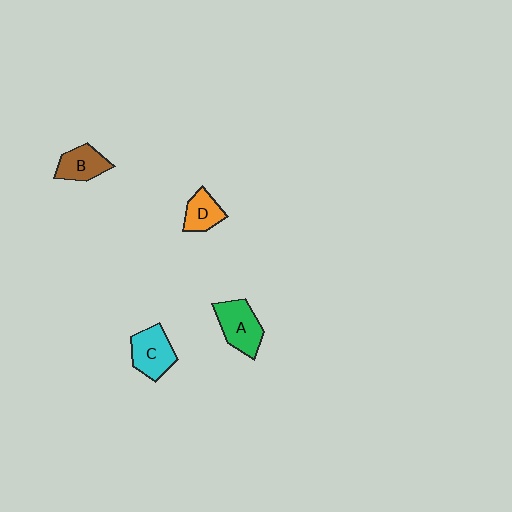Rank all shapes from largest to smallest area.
From largest to smallest: A (green), C (cyan), B (brown), D (orange).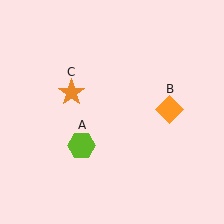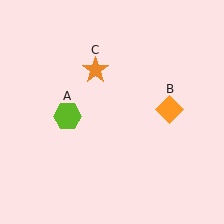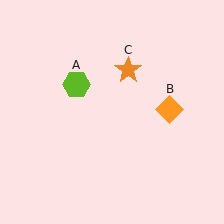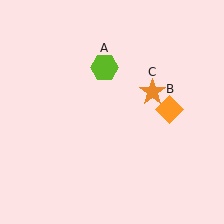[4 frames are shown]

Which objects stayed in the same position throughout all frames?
Orange diamond (object B) remained stationary.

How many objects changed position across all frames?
2 objects changed position: lime hexagon (object A), orange star (object C).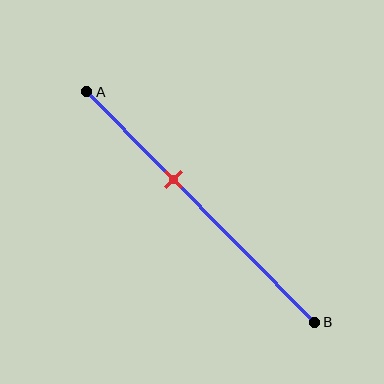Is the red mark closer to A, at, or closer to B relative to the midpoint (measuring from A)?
The red mark is closer to point A than the midpoint of segment AB.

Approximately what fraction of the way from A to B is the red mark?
The red mark is approximately 40% of the way from A to B.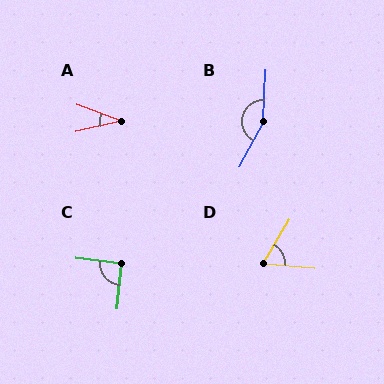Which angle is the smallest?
A, at approximately 34 degrees.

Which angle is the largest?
B, at approximately 154 degrees.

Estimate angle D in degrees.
Approximately 65 degrees.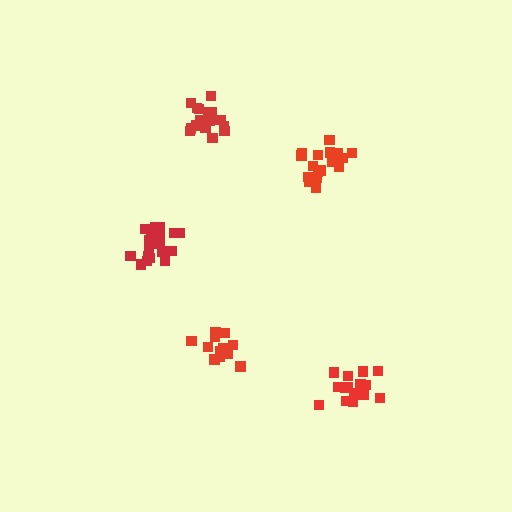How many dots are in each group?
Group 1: 21 dots, Group 2: 17 dots, Group 3: 15 dots, Group 4: 17 dots, Group 5: 16 dots (86 total).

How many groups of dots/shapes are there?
There are 5 groups.